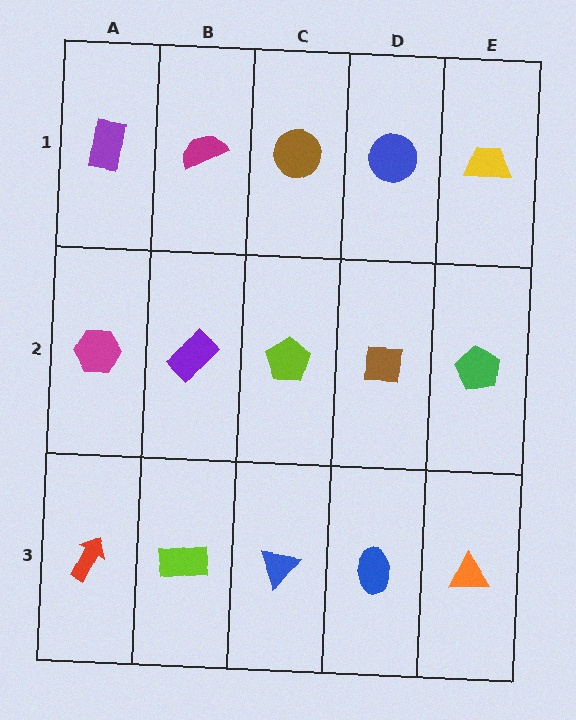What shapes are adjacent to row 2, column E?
A yellow trapezoid (row 1, column E), an orange triangle (row 3, column E), a brown square (row 2, column D).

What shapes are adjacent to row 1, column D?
A brown square (row 2, column D), a brown circle (row 1, column C), a yellow trapezoid (row 1, column E).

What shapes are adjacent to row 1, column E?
A green pentagon (row 2, column E), a blue circle (row 1, column D).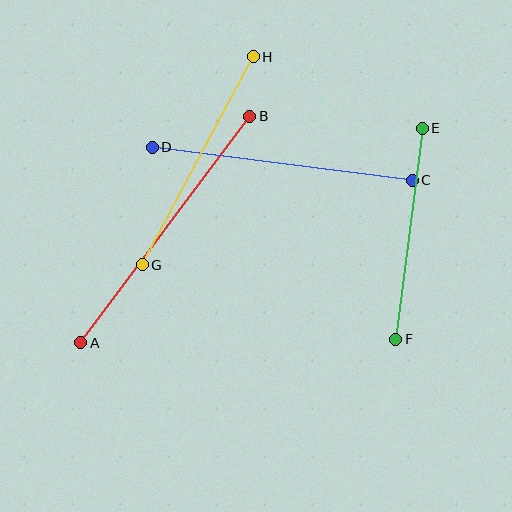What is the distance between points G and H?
The distance is approximately 235 pixels.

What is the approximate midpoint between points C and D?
The midpoint is at approximately (282, 164) pixels.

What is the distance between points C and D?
The distance is approximately 262 pixels.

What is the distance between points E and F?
The distance is approximately 212 pixels.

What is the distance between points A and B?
The distance is approximately 283 pixels.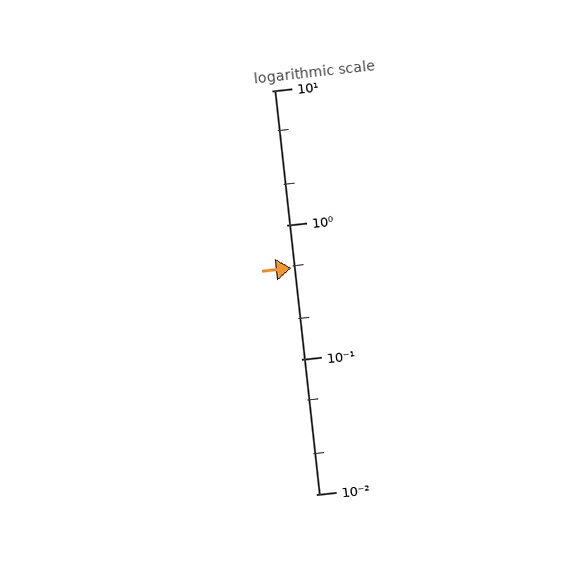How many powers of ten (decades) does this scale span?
The scale spans 3 decades, from 0.01 to 10.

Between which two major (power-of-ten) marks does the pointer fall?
The pointer is between 0.1 and 1.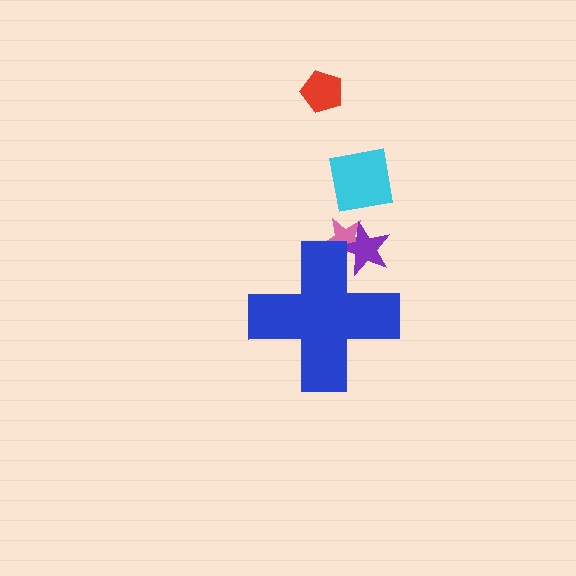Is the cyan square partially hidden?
No, the cyan square is fully visible.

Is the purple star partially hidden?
Yes, the purple star is partially hidden behind the blue cross.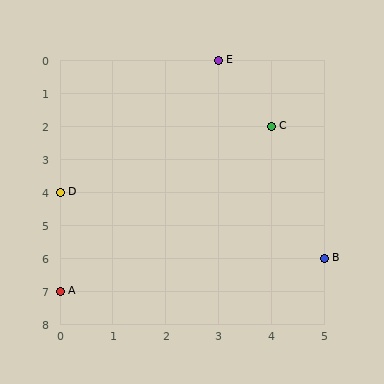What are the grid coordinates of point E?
Point E is at grid coordinates (3, 0).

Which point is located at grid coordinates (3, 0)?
Point E is at (3, 0).